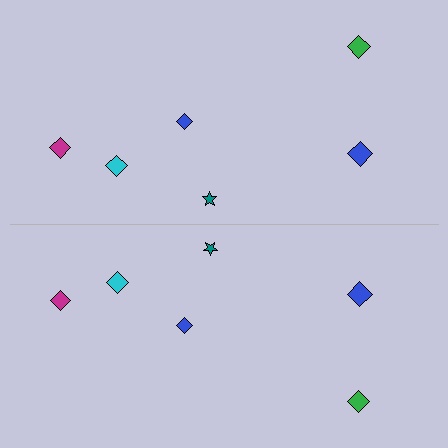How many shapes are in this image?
There are 12 shapes in this image.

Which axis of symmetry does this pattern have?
The pattern has a horizontal axis of symmetry running through the center of the image.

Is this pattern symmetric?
Yes, this pattern has bilateral (reflection) symmetry.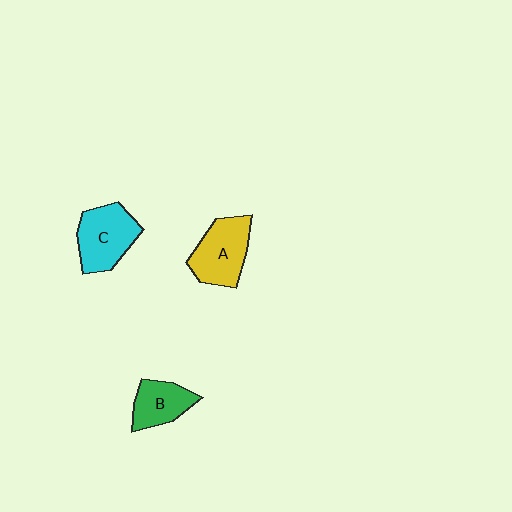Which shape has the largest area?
Shape A (yellow).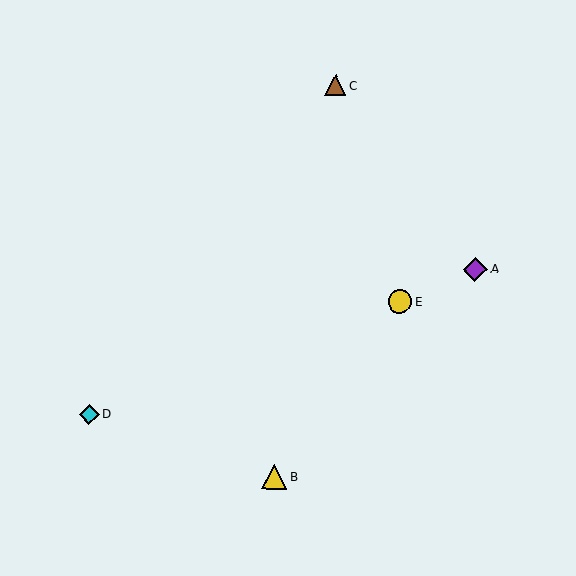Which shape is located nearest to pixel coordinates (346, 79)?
The brown triangle (labeled C) at (336, 85) is nearest to that location.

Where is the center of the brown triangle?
The center of the brown triangle is at (336, 85).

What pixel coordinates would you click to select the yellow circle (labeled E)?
Click at (400, 302) to select the yellow circle E.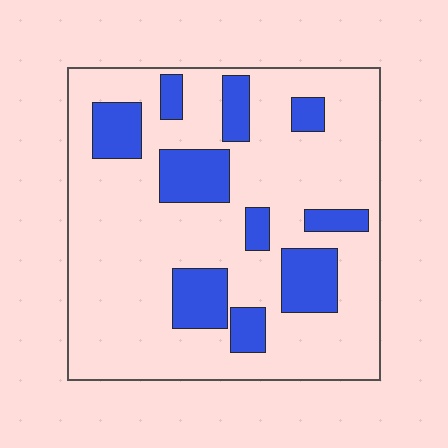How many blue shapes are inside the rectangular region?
10.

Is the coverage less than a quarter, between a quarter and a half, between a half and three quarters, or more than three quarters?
Less than a quarter.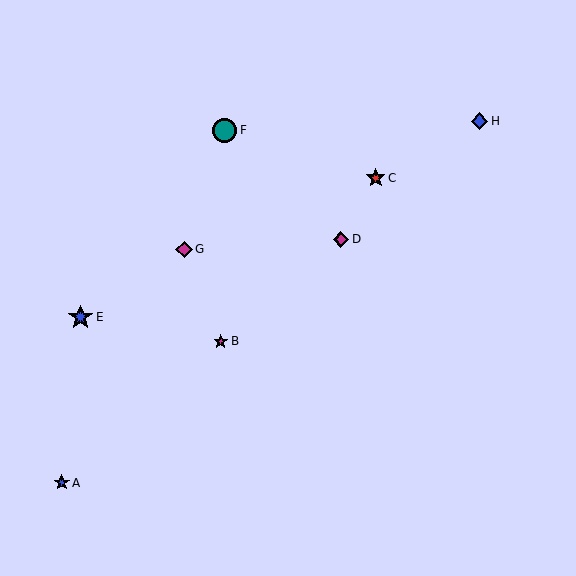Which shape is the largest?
The blue star (labeled E) is the largest.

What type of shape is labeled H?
Shape H is a blue diamond.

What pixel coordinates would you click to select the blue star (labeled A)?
Click at (62, 483) to select the blue star A.